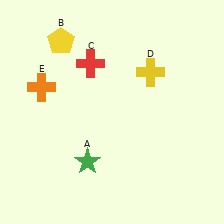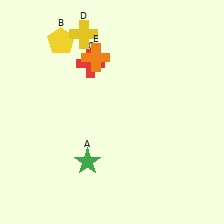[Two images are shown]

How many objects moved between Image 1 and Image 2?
2 objects moved between the two images.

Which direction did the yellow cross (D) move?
The yellow cross (D) moved left.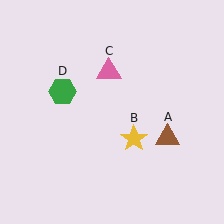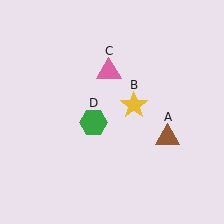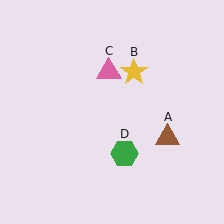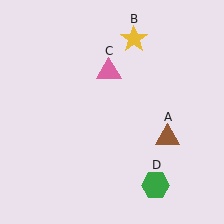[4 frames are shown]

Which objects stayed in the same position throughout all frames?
Brown triangle (object A) and pink triangle (object C) remained stationary.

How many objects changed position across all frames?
2 objects changed position: yellow star (object B), green hexagon (object D).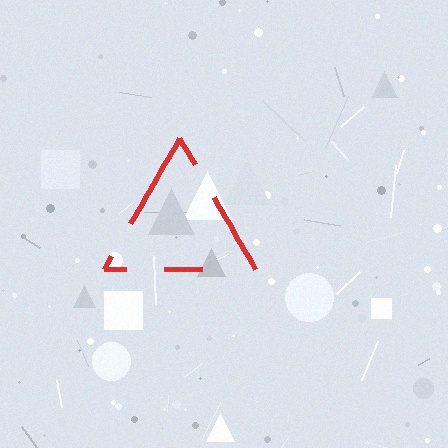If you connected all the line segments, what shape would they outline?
They would outline a triangle.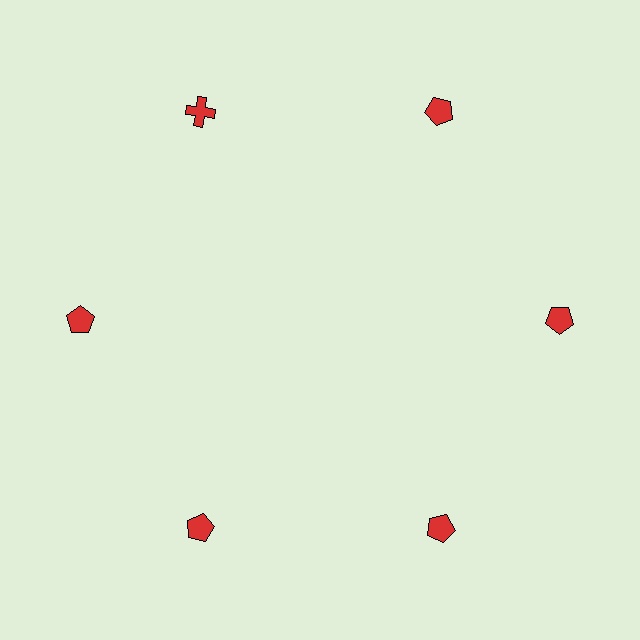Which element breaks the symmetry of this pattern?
The red cross at roughly the 11 o'clock position breaks the symmetry. All other shapes are red pentagons.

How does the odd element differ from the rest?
It has a different shape: cross instead of pentagon.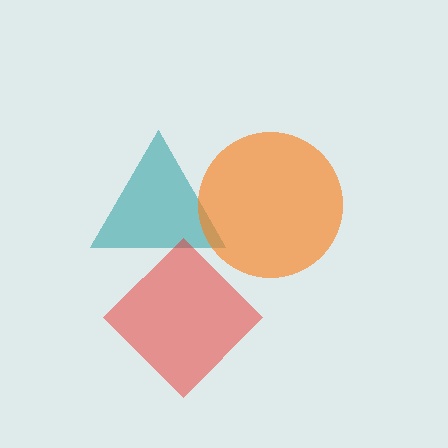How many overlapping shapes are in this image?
There are 3 overlapping shapes in the image.